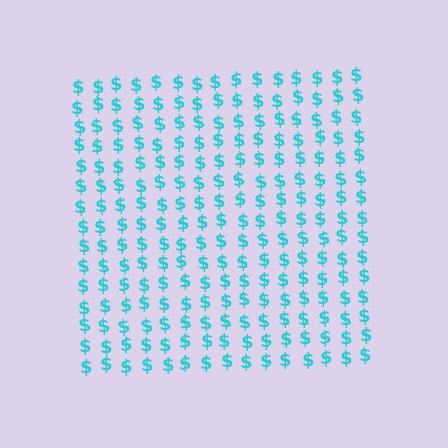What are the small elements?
The small elements are dollar signs.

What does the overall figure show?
The overall figure shows a square.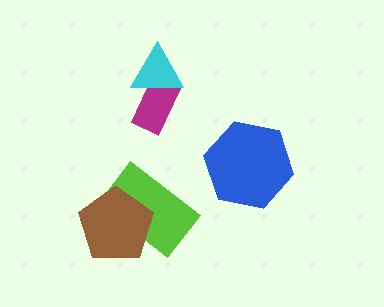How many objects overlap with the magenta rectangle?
1 object overlaps with the magenta rectangle.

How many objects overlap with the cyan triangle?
1 object overlaps with the cyan triangle.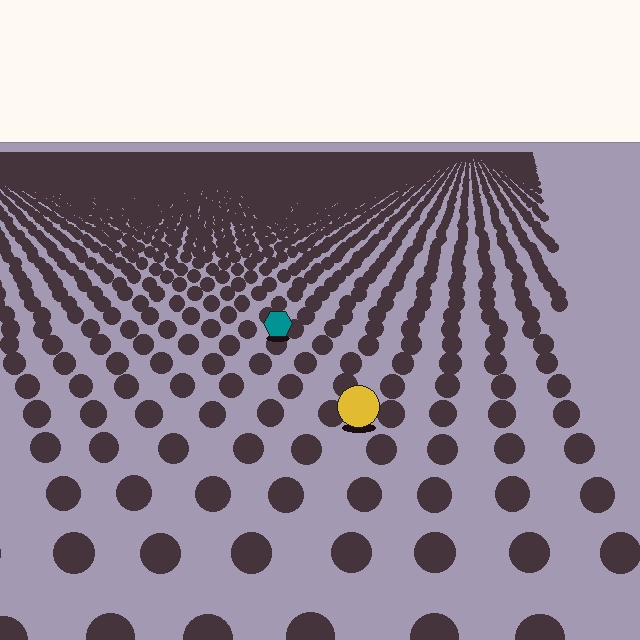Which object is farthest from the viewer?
The teal hexagon is farthest from the viewer. It appears smaller and the ground texture around it is denser.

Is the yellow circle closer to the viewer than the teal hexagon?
Yes. The yellow circle is closer — you can tell from the texture gradient: the ground texture is coarser near it.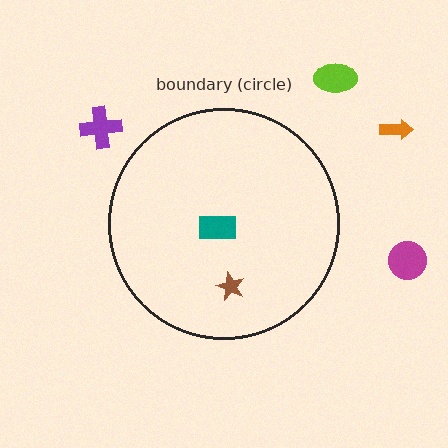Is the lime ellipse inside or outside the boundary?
Outside.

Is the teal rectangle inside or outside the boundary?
Inside.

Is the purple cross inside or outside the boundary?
Outside.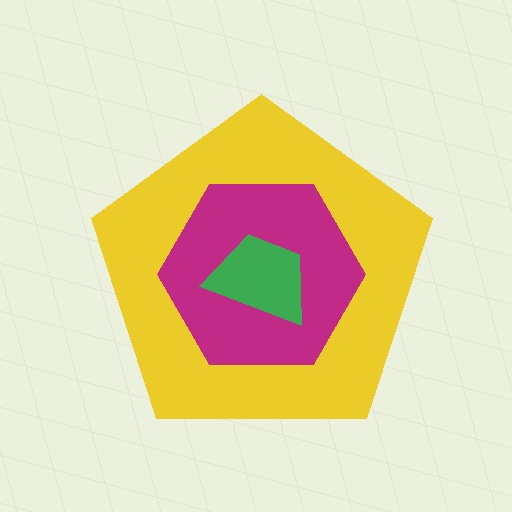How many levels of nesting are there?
3.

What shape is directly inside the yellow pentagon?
The magenta hexagon.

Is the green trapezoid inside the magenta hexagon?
Yes.